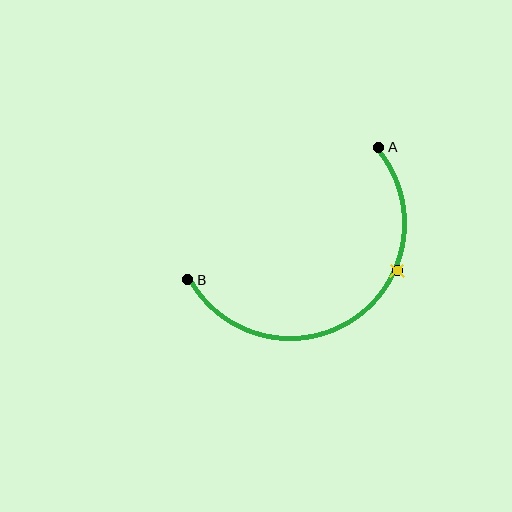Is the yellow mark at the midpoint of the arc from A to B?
No. The yellow mark lies on the arc but is closer to endpoint A. The arc midpoint would be at the point on the curve equidistant along the arc from both A and B.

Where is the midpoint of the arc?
The arc midpoint is the point on the curve farthest from the straight line joining A and B. It sits below and to the right of that line.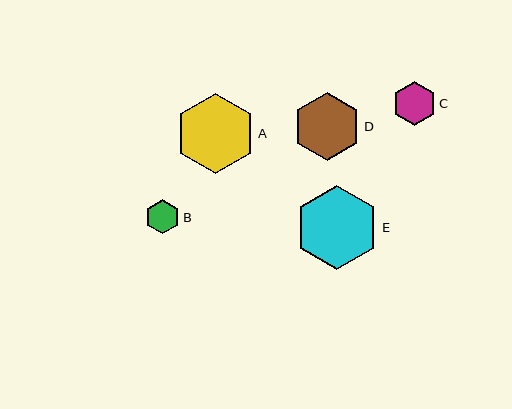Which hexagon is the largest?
Hexagon E is the largest with a size of approximately 84 pixels.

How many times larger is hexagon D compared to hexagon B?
Hexagon D is approximately 2.0 times the size of hexagon B.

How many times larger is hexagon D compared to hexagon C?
Hexagon D is approximately 1.6 times the size of hexagon C.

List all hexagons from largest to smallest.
From largest to smallest: E, A, D, C, B.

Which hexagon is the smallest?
Hexagon B is the smallest with a size of approximately 34 pixels.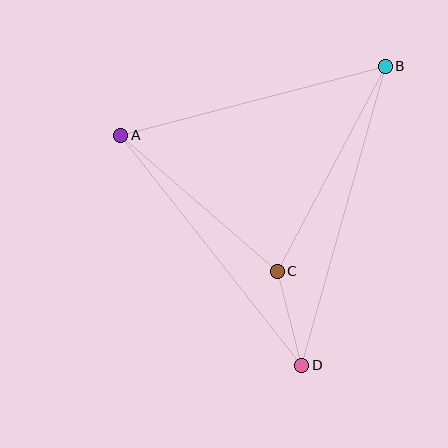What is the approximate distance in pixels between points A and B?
The distance between A and B is approximately 274 pixels.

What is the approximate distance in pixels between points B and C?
The distance between B and C is approximately 232 pixels.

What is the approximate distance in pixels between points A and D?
The distance between A and D is approximately 293 pixels.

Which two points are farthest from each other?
Points B and D are farthest from each other.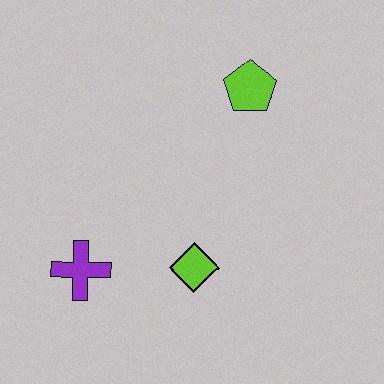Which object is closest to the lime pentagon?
The lime diamond is closest to the lime pentagon.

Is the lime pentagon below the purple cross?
No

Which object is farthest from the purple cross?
The lime pentagon is farthest from the purple cross.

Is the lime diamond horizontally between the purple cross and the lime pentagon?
Yes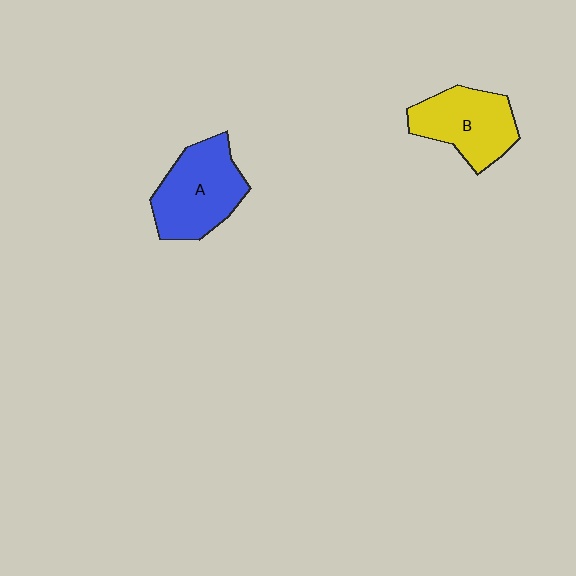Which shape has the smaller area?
Shape B (yellow).